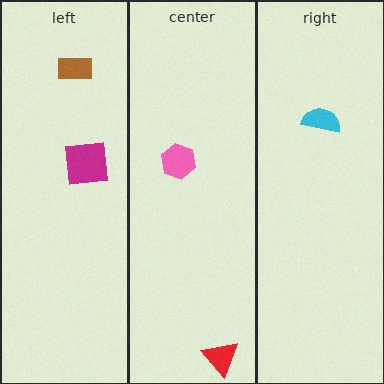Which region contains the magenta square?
The left region.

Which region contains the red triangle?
The center region.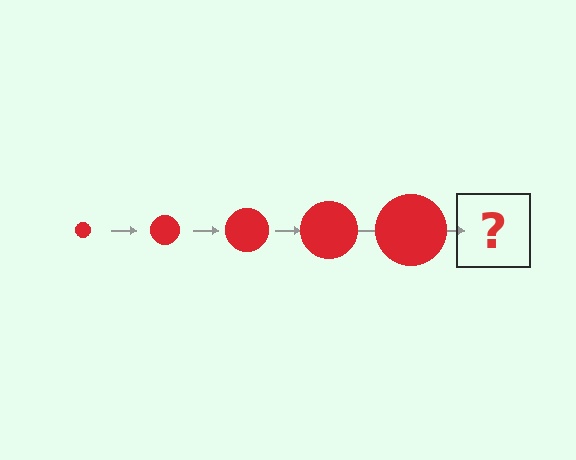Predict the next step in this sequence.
The next step is a red circle, larger than the previous one.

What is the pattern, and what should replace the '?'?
The pattern is that the circle gets progressively larger each step. The '?' should be a red circle, larger than the previous one.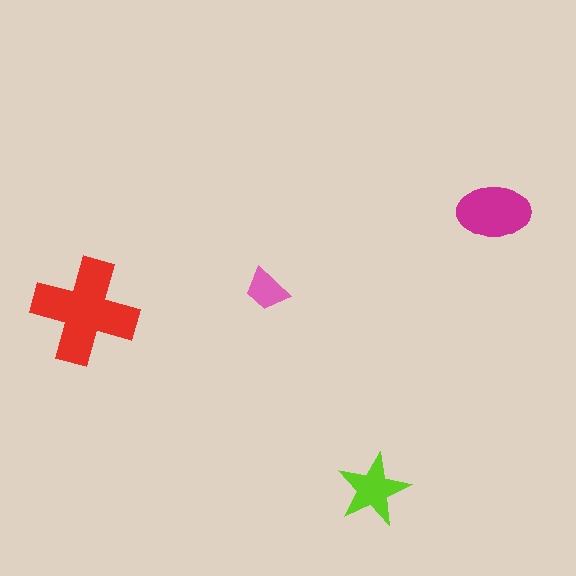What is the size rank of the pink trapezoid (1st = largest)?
4th.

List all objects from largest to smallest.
The red cross, the magenta ellipse, the lime star, the pink trapezoid.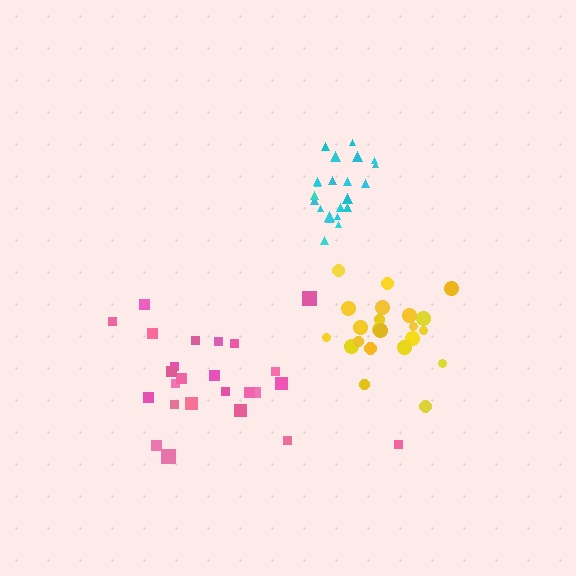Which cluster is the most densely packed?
Cyan.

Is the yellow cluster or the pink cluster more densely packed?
Yellow.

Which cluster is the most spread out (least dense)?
Pink.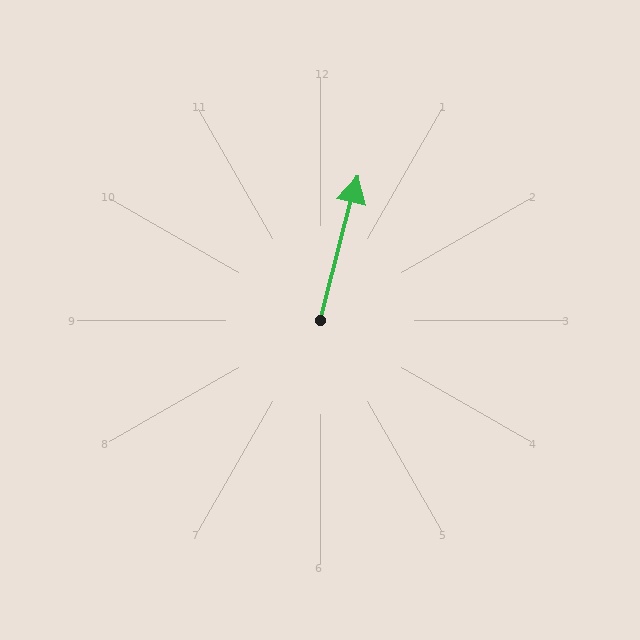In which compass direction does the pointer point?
North.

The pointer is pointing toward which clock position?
Roughly 12 o'clock.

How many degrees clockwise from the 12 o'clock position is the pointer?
Approximately 15 degrees.